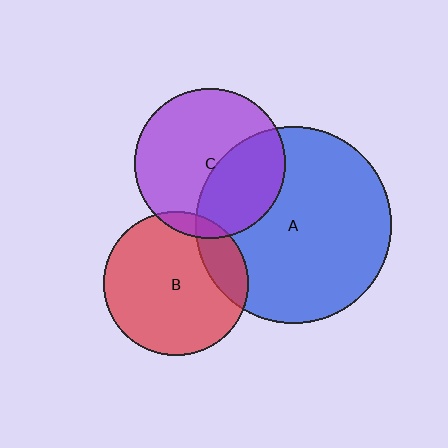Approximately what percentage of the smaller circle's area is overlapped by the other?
Approximately 20%.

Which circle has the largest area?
Circle A (blue).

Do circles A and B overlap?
Yes.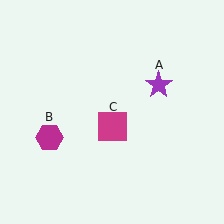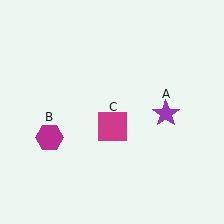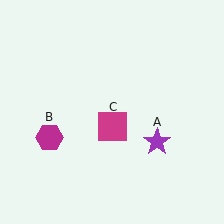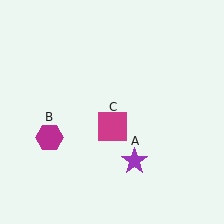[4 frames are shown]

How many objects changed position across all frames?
1 object changed position: purple star (object A).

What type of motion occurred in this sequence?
The purple star (object A) rotated clockwise around the center of the scene.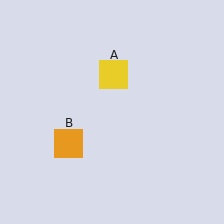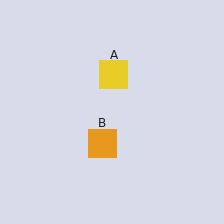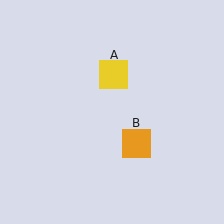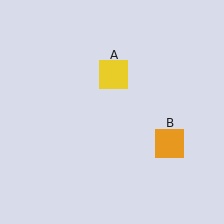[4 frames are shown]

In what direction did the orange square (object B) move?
The orange square (object B) moved right.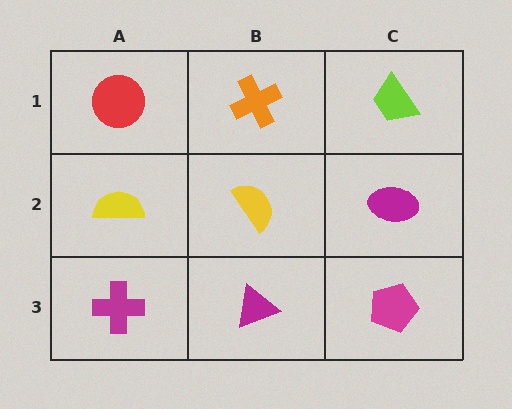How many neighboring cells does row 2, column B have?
4.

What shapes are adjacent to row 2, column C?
A lime trapezoid (row 1, column C), a magenta pentagon (row 3, column C), a yellow semicircle (row 2, column B).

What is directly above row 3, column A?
A yellow semicircle.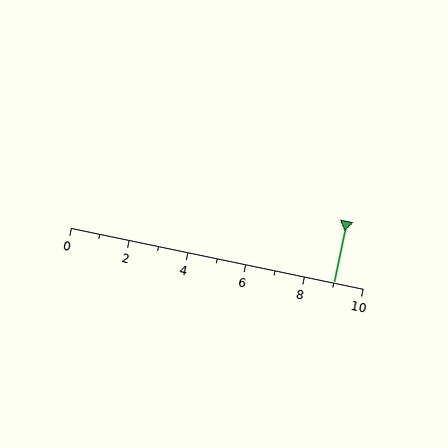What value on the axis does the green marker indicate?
The marker indicates approximately 9.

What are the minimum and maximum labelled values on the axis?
The axis runs from 0 to 10.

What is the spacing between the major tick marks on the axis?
The major ticks are spaced 2 apart.